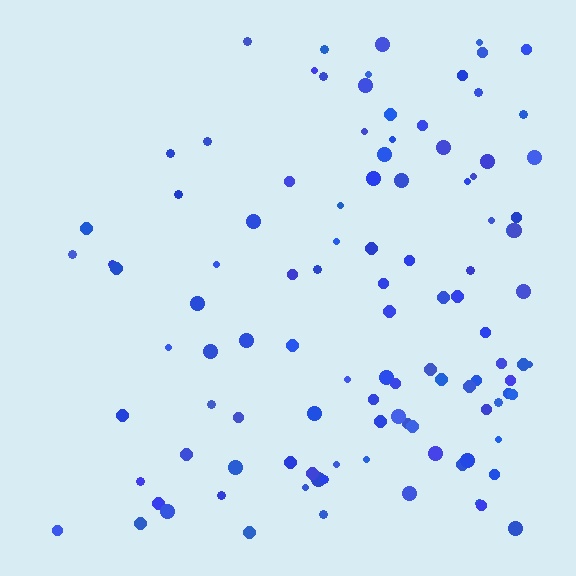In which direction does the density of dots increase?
From left to right, with the right side densest.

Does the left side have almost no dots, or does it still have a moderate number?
Still a moderate number, just noticeably fewer than the right.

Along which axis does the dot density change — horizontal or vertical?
Horizontal.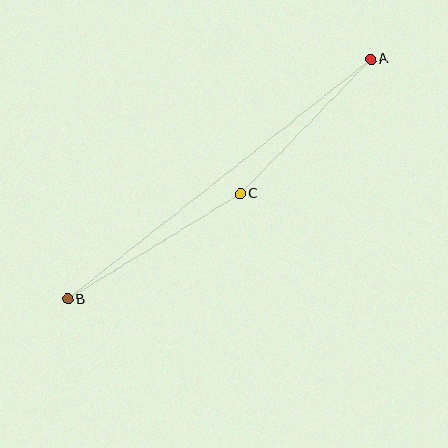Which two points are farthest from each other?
Points A and B are farthest from each other.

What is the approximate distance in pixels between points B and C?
The distance between B and C is approximately 202 pixels.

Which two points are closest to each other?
Points A and C are closest to each other.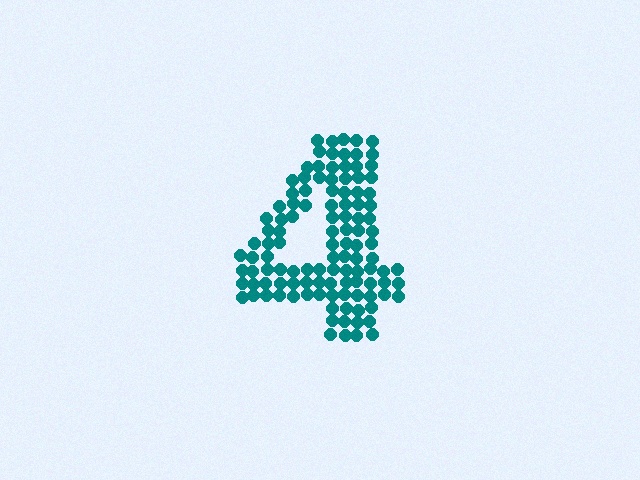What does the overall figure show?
The overall figure shows the digit 4.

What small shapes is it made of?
It is made of small circles.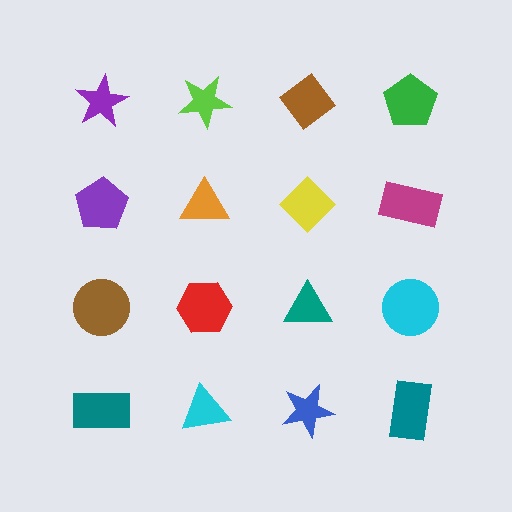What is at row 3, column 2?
A red hexagon.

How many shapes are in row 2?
4 shapes.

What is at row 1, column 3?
A brown diamond.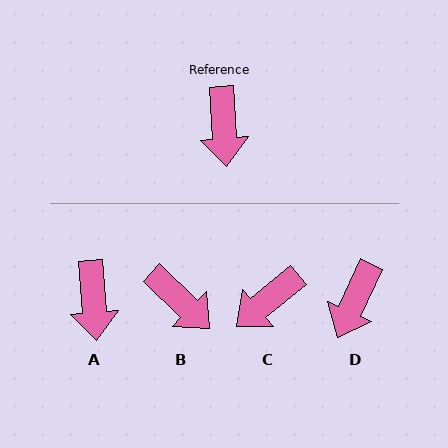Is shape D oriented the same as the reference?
No, it is off by about 29 degrees.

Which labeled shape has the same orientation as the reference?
A.